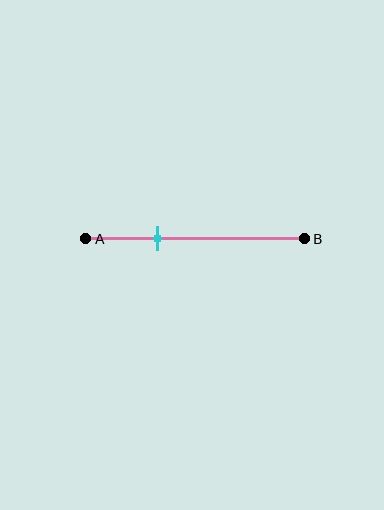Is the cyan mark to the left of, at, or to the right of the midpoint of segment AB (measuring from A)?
The cyan mark is to the left of the midpoint of segment AB.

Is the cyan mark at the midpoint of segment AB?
No, the mark is at about 35% from A, not at the 50% midpoint.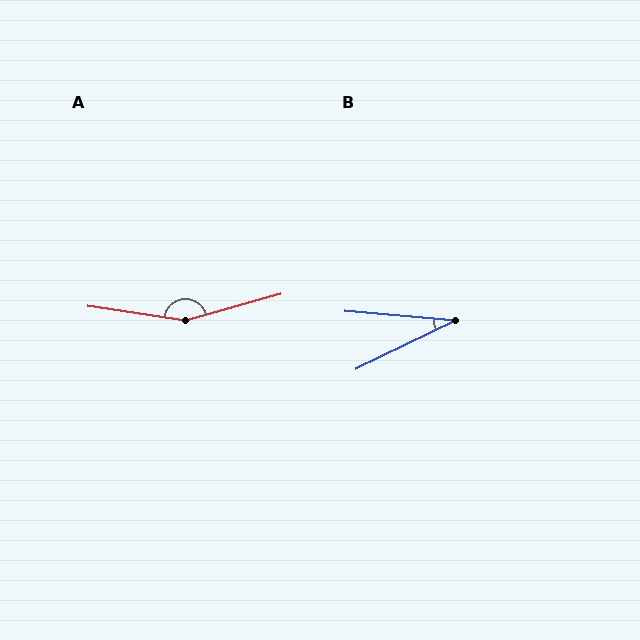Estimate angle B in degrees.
Approximately 31 degrees.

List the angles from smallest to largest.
B (31°), A (156°).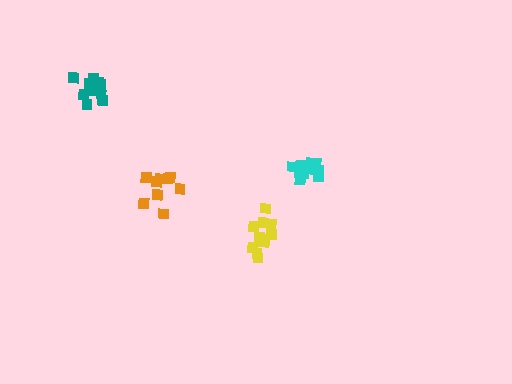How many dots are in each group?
Group 1: 9 dots, Group 2: 11 dots, Group 3: 11 dots, Group 4: 11 dots (42 total).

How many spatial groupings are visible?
There are 4 spatial groupings.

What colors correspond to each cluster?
The clusters are colored: orange, cyan, teal, yellow.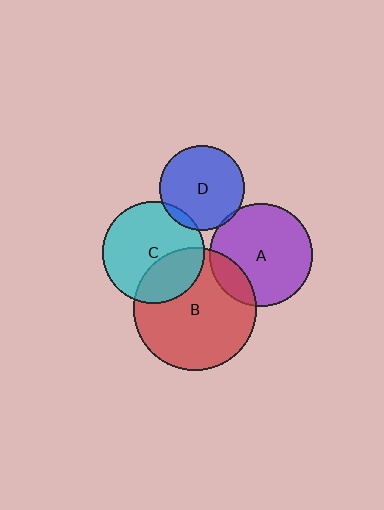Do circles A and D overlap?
Yes.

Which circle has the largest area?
Circle B (red).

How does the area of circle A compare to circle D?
Approximately 1.5 times.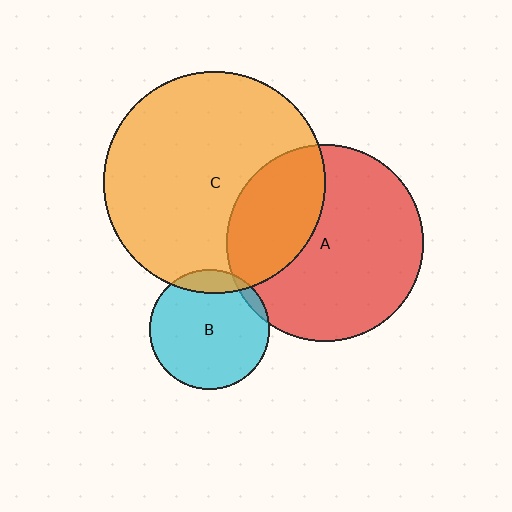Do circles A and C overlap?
Yes.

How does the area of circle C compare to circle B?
Approximately 3.5 times.